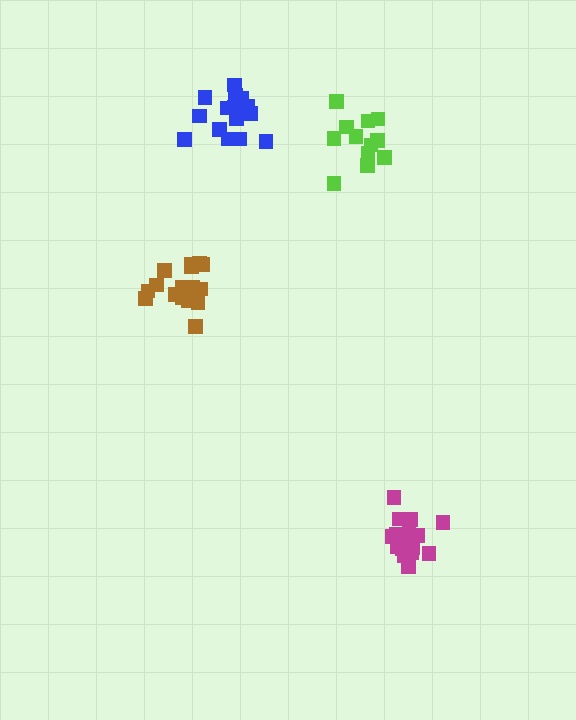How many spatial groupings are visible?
There are 4 spatial groupings.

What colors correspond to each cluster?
The clusters are colored: blue, magenta, lime, brown.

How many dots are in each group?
Group 1: 15 dots, Group 2: 18 dots, Group 3: 12 dots, Group 4: 17 dots (62 total).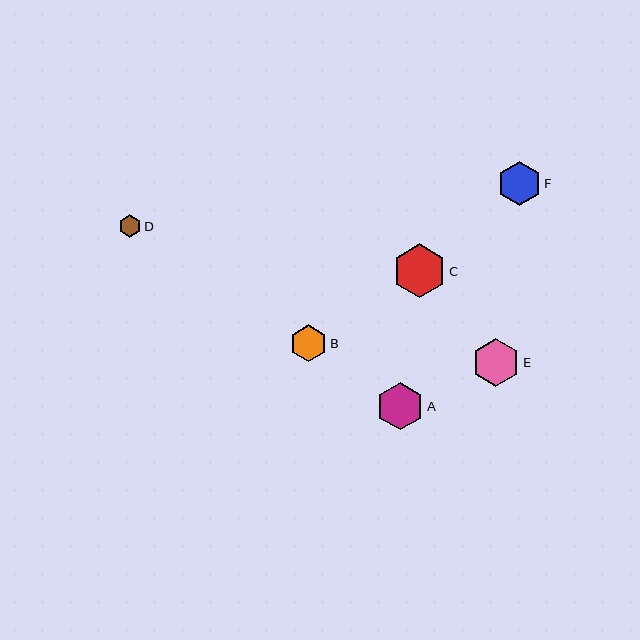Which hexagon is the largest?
Hexagon C is the largest with a size of approximately 54 pixels.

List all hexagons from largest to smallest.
From largest to smallest: C, E, A, F, B, D.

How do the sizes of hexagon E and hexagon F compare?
Hexagon E and hexagon F are approximately the same size.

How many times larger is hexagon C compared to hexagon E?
Hexagon C is approximately 1.1 times the size of hexagon E.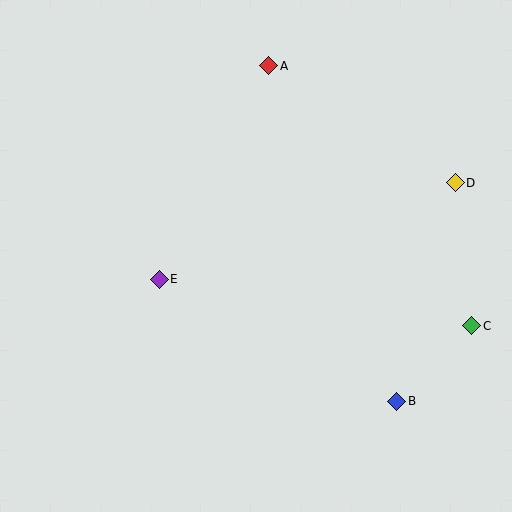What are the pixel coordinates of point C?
Point C is at (472, 326).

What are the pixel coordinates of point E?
Point E is at (159, 279).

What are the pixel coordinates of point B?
Point B is at (397, 401).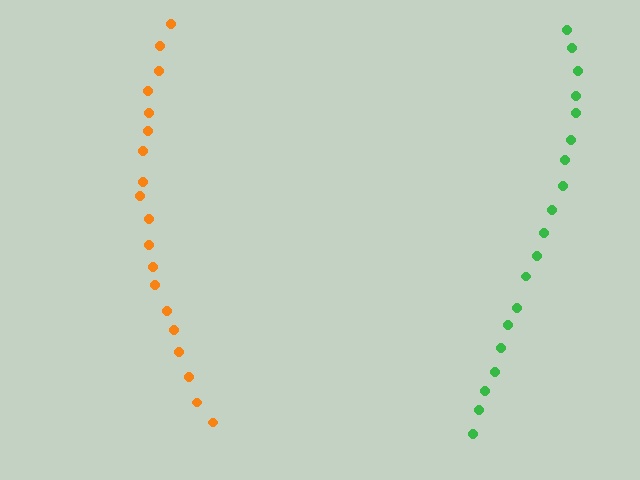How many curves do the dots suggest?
There are 2 distinct paths.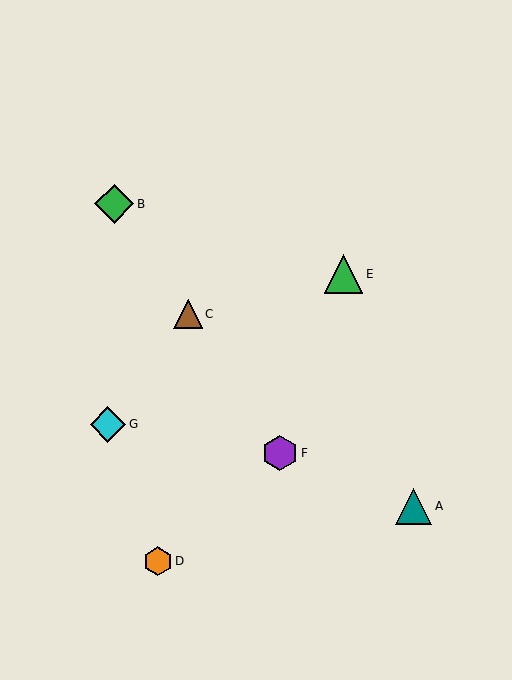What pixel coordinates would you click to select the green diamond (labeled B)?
Click at (114, 204) to select the green diamond B.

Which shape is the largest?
The green diamond (labeled B) is the largest.